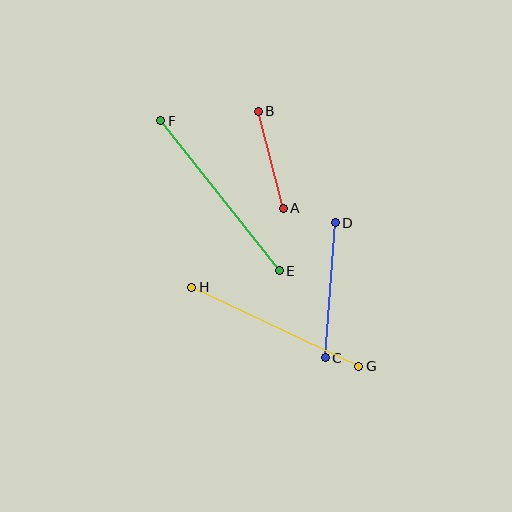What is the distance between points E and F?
The distance is approximately 191 pixels.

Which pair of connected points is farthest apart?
Points E and F are farthest apart.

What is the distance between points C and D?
The distance is approximately 135 pixels.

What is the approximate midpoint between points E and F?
The midpoint is at approximately (220, 196) pixels.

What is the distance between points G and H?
The distance is approximately 185 pixels.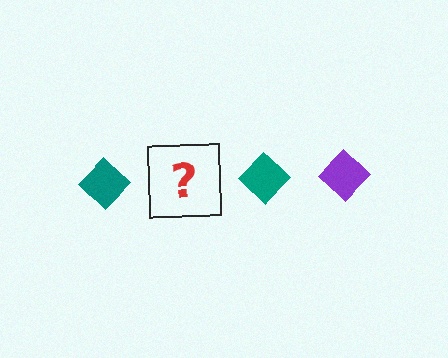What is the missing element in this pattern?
The missing element is a purple diamond.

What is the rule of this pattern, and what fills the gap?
The rule is that the pattern cycles through teal, purple diamonds. The gap should be filled with a purple diamond.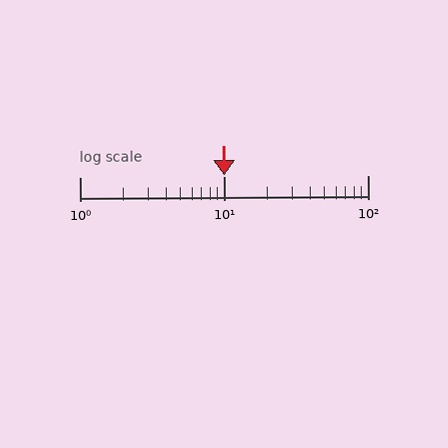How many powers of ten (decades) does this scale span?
The scale spans 2 decades, from 1 to 100.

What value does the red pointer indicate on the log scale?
The pointer indicates approximately 10.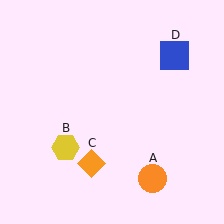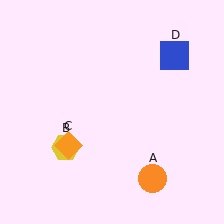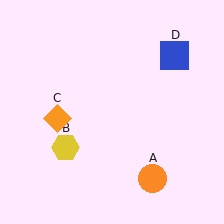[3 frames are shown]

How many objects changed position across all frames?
1 object changed position: orange diamond (object C).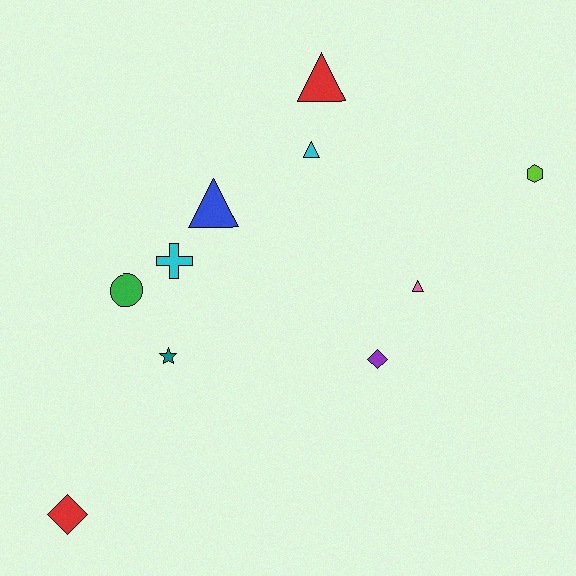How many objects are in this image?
There are 10 objects.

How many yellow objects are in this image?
There are no yellow objects.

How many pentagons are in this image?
There are no pentagons.